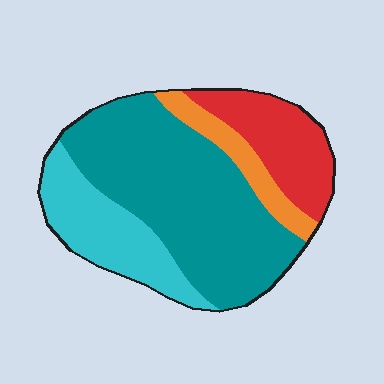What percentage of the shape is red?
Red covers 18% of the shape.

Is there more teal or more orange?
Teal.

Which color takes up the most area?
Teal, at roughly 50%.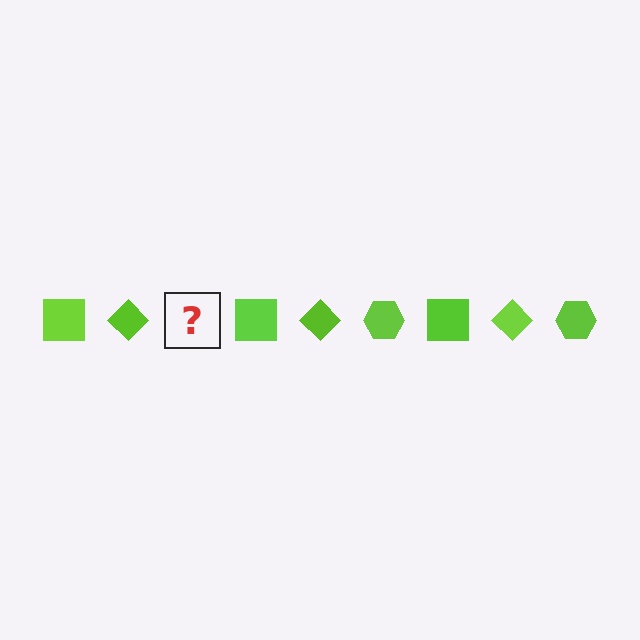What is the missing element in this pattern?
The missing element is a lime hexagon.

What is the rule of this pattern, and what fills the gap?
The rule is that the pattern cycles through square, diamond, hexagon shapes in lime. The gap should be filled with a lime hexagon.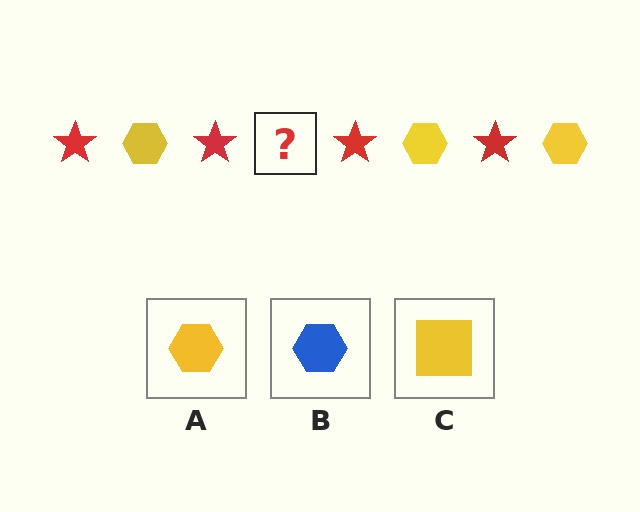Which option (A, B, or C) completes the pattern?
A.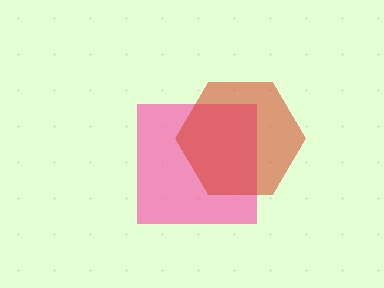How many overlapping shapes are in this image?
There are 2 overlapping shapes in the image.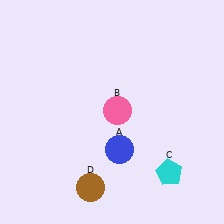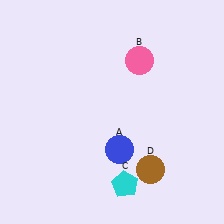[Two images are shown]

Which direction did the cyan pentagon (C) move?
The cyan pentagon (C) moved left.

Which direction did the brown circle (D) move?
The brown circle (D) moved right.